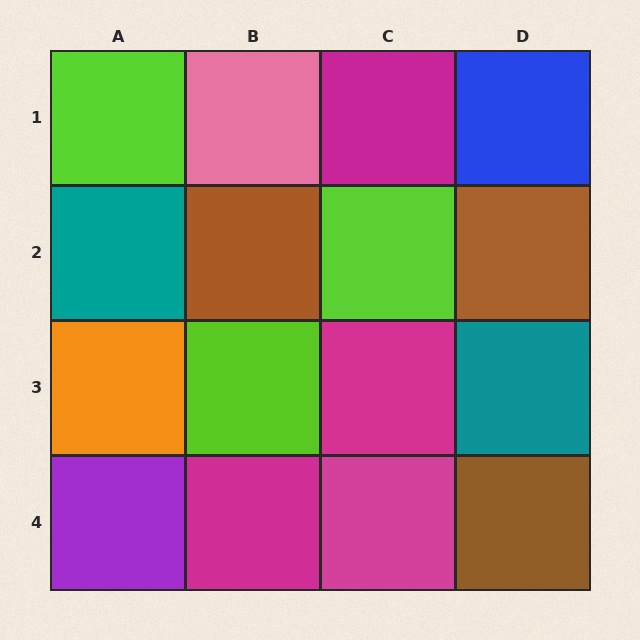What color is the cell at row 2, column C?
Lime.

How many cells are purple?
1 cell is purple.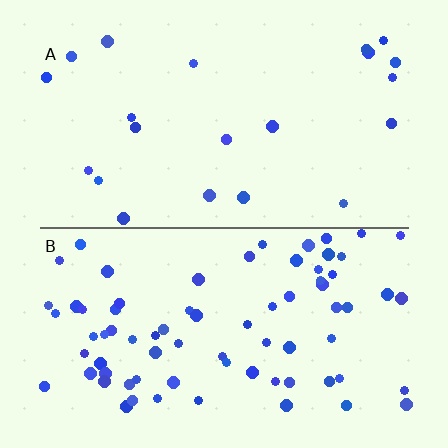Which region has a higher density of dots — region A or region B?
B (the bottom).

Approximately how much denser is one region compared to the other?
Approximately 3.5× — region B over region A.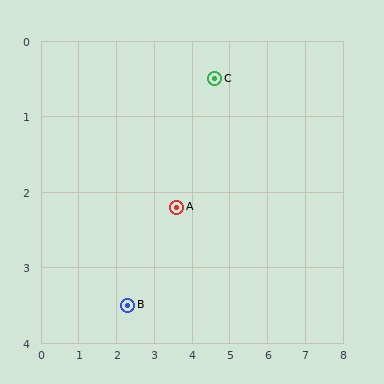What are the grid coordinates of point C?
Point C is at approximately (4.6, 0.5).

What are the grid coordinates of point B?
Point B is at approximately (2.3, 3.5).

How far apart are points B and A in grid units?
Points B and A are about 1.8 grid units apart.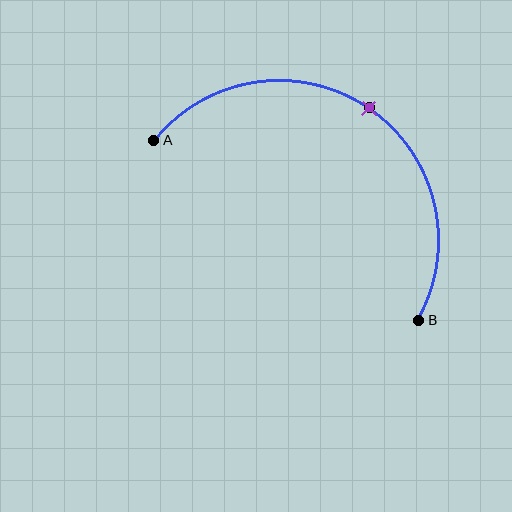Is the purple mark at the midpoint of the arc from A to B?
Yes. The purple mark lies on the arc at equal arc-length from both A and B — it is the arc midpoint.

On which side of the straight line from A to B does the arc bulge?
The arc bulges above and to the right of the straight line connecting A and B.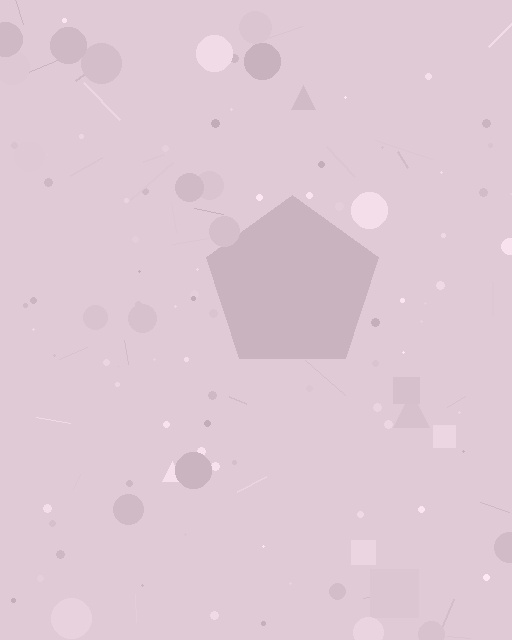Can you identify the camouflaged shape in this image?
The camouflaged shape is a pentagon.